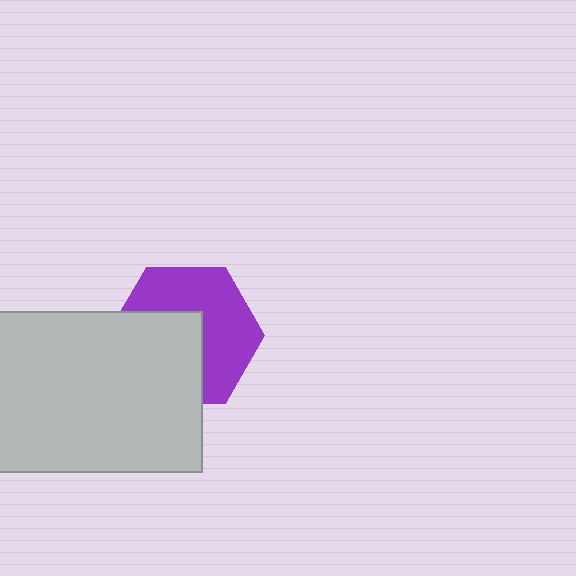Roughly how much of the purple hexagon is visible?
About half of it is visible (roughly 54%).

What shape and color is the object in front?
The object in front is a light gray rectangle.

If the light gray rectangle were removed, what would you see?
You would see the complete purple hexagon.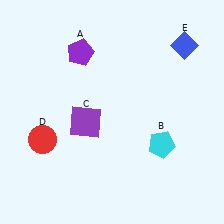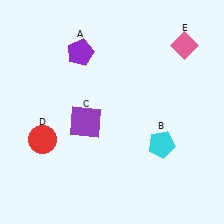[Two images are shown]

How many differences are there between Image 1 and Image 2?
There is 1 difference between the two images.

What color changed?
The diamond (E) changed from blue in Image 1 to pink in Image 2.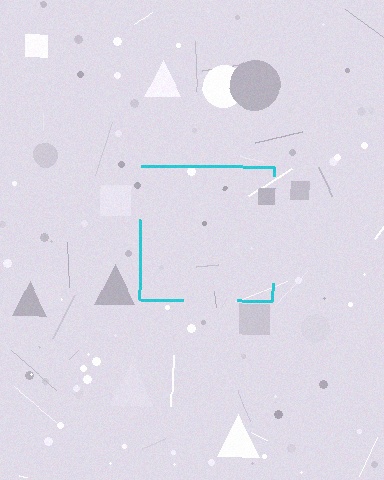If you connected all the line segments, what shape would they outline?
They would outline a square.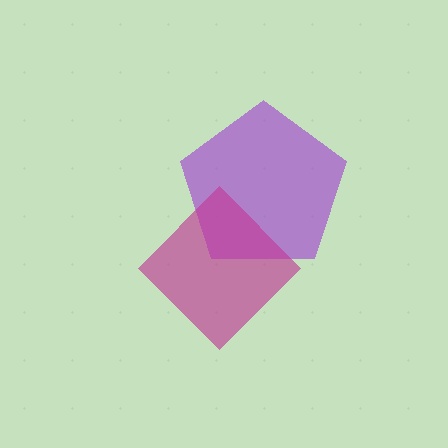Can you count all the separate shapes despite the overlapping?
Yes, there are 2 separate shapes.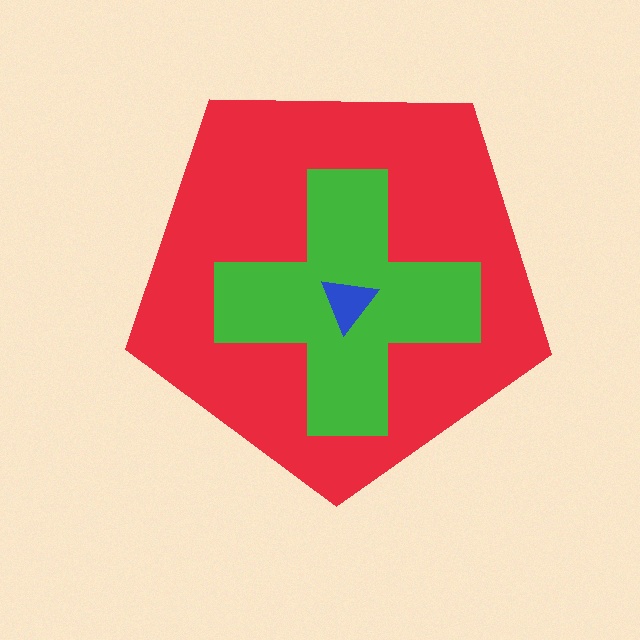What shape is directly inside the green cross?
The blue triangle.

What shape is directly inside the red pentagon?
The green cross.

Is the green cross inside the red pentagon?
Yes.